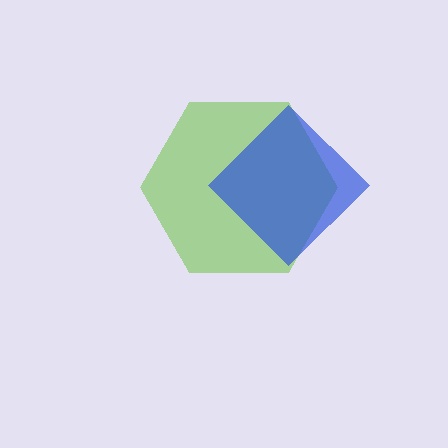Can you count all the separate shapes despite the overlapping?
Yes, there are 2 separate shapes.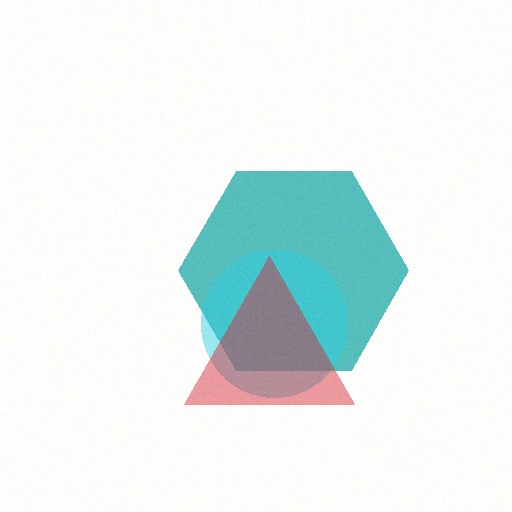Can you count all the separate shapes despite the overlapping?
Yes, there are 3 separate shapes.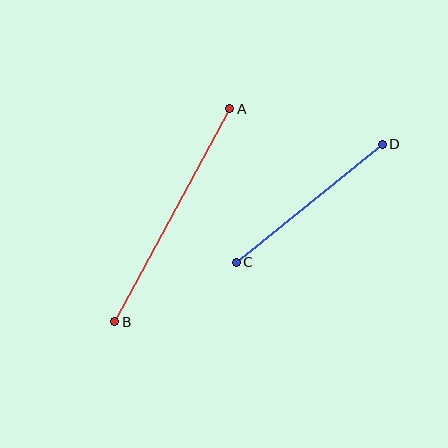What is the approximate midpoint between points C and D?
The midpoint is at approximately (309, 203) pixels.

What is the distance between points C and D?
The distance is approximately 188 pixels.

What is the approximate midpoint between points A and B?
The midpoint is at approximately (172, 215) pixels.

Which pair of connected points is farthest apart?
Points A and B are farthest apart.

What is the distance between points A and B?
The distance is approximately 242 pixels.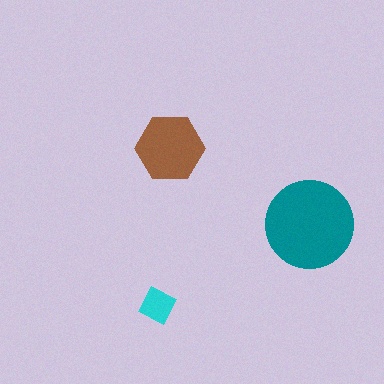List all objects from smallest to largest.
The cyan diamond, the brown hexagon, the teal circle.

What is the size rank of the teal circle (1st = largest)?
1st.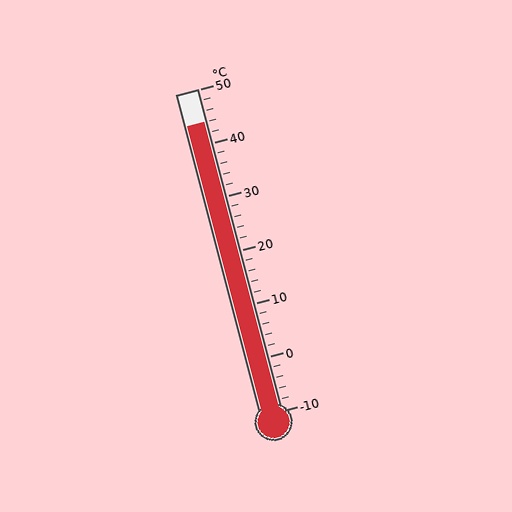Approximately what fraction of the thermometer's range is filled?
The thermometer is filled to approximately 90% of its range.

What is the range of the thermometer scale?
The thermometer scale ranges from -10°C to 50°C.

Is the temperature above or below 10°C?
The temperature is above 10°C.